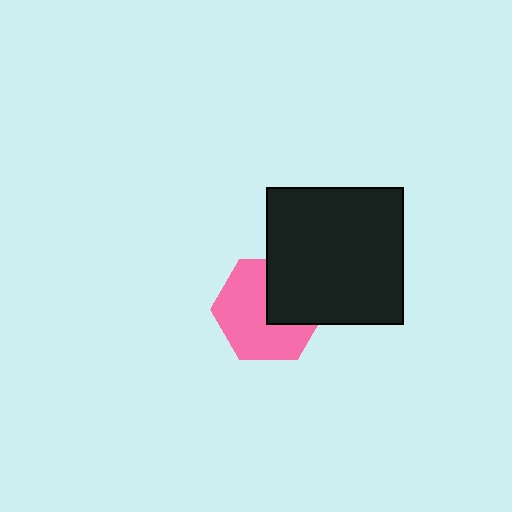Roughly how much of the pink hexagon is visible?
About half of it is visible (roughly 63%).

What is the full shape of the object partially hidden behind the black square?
The partially hidden object is a pink hexagon.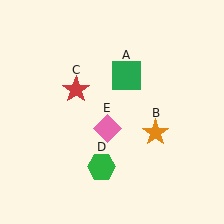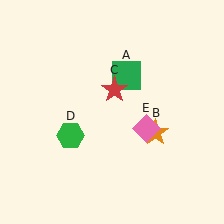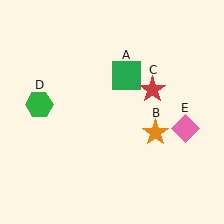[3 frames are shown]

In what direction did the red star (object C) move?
The red star (object C) moved right.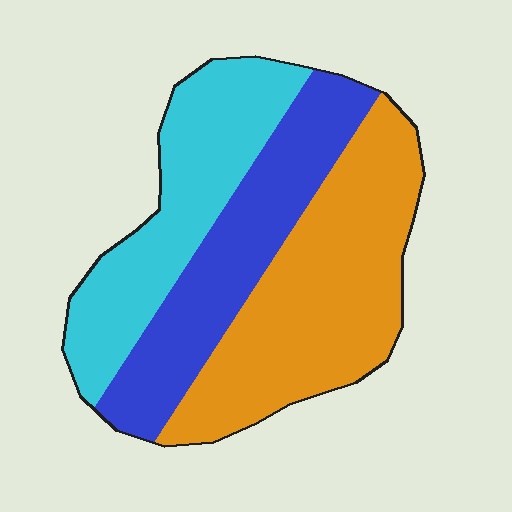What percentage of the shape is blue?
Blue covers about 30% of the shape.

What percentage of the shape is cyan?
Cyan takes up about one third (1/3) of the shape.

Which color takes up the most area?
Orange, at roughly 40%.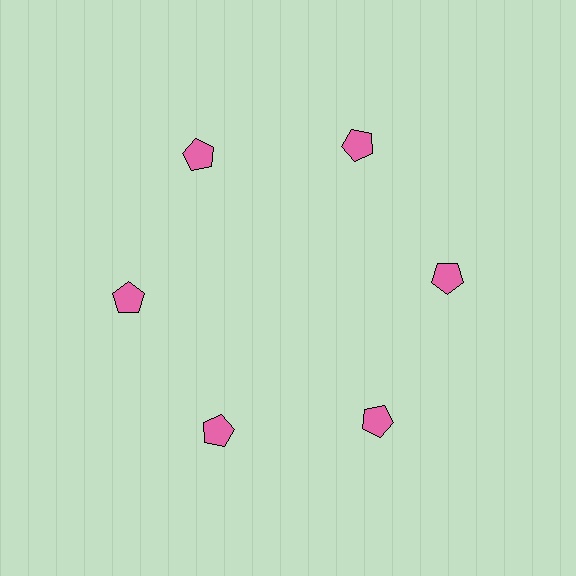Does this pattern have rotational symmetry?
Yes, this pattern has 6-fold rotational symmetry. It looks the same after rotating 60 degrees around the center.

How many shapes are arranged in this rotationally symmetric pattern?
There are 6 shapes, arranged in 6 groups of 1.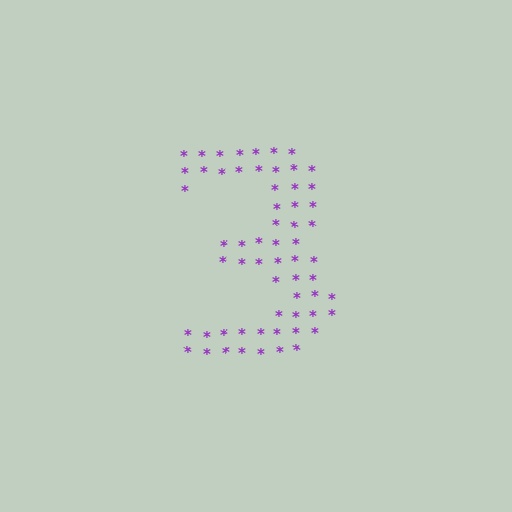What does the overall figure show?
The overall figure shows the digit 3.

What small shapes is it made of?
It is made of small asterisks.